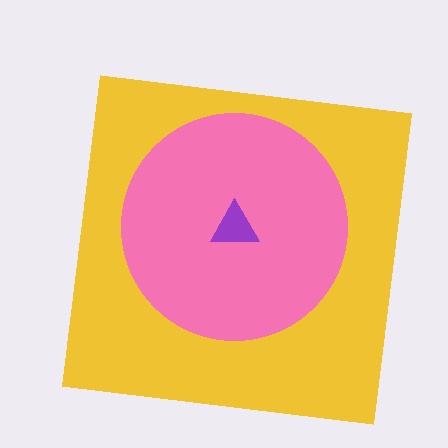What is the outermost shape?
The yellow square.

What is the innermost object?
The purple triangle.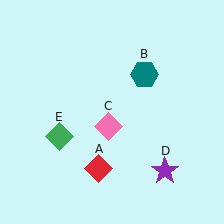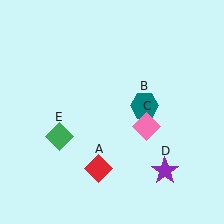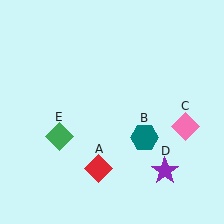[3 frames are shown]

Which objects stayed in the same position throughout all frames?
Red diamond (object A) and purple star (object D) and green diamond (object E) remained stationary.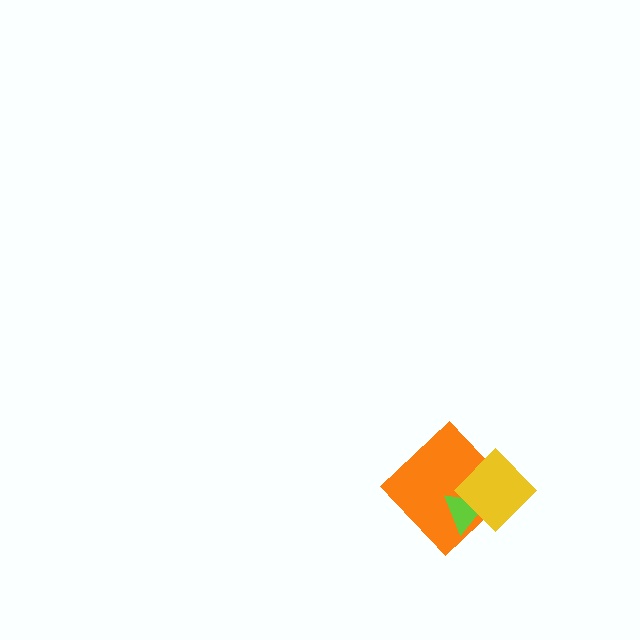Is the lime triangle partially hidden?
Yes, it is partially covered by another shape.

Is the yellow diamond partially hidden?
No, no other shape covers it.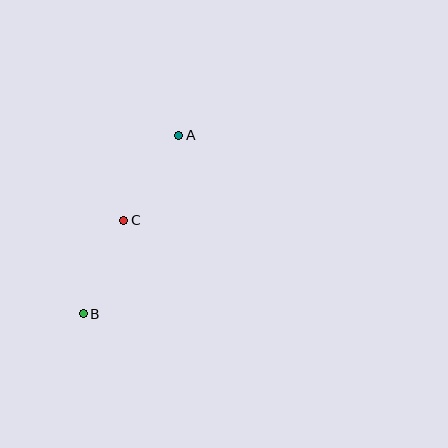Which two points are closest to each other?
Points A and C are closest to each other.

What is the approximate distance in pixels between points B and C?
The distance between B and C is approximately 102 pixels.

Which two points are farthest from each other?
Points A and B are farthest from each other.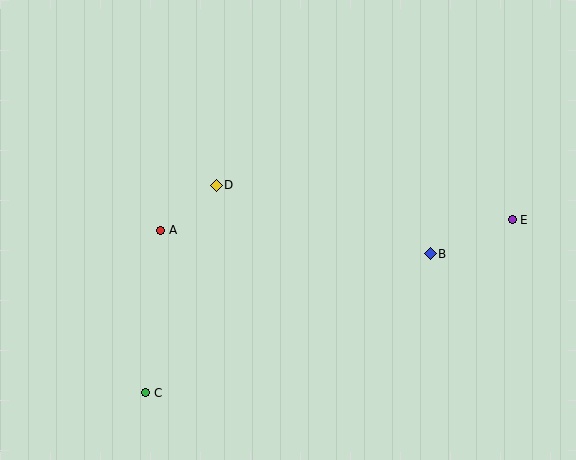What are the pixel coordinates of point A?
Point A is at (161, 230).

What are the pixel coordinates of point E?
Point E is at (512, 220).